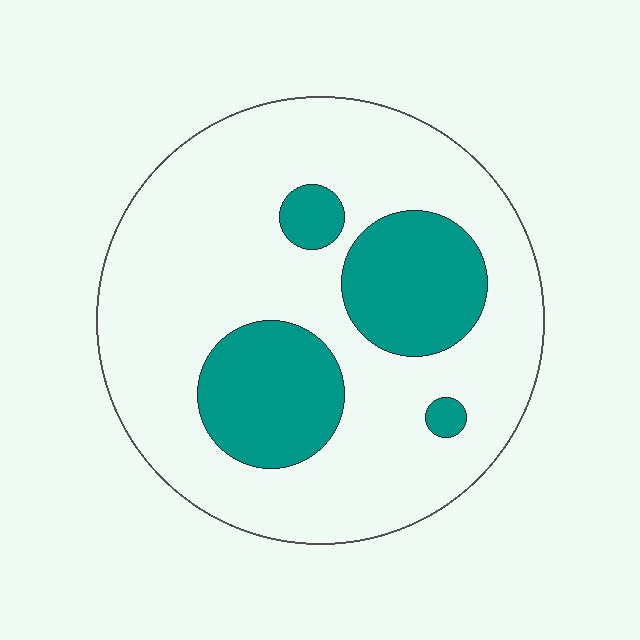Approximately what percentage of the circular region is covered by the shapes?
Approximately 25%.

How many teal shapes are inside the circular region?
4.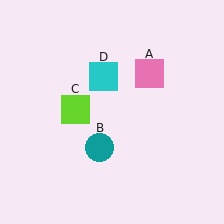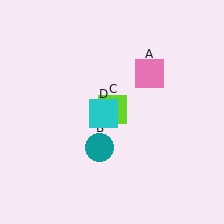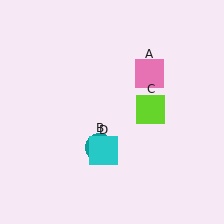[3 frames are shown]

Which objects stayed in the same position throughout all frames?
Pink square (object A) and teal circle (object B) remained stationary.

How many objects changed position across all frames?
2 objects changed position: lime square (object C), cyan square (object D).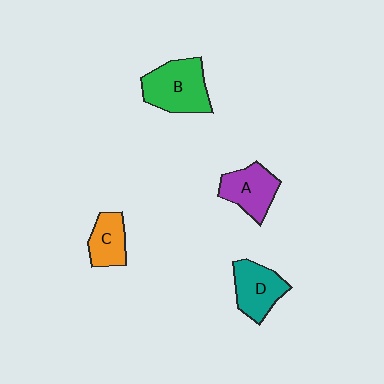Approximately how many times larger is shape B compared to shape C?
Approximately 1.7 times.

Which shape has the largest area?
Shape B (green).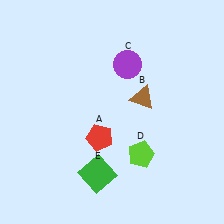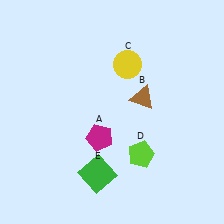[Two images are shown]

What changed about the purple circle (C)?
In Image 1, C is purple. In Image 2, it changed to yellow.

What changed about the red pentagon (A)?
In Image 1, A is red. In Image 2, it changed to magenta.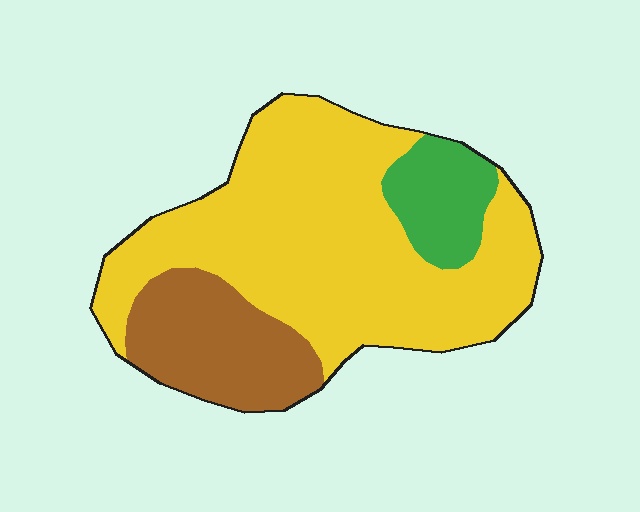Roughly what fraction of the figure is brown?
Brown takes up about one fifth (1/5) of the figure.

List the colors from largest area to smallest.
From largest to smallest: yellow, brown, green.